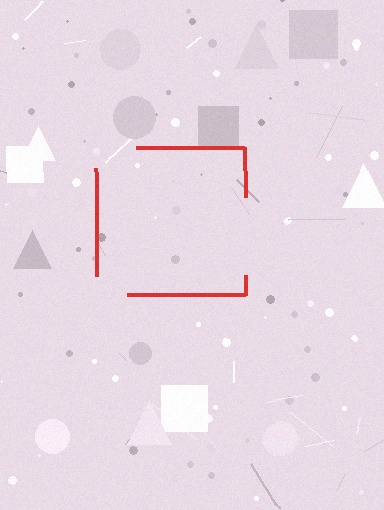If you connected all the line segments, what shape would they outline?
They would outline a square.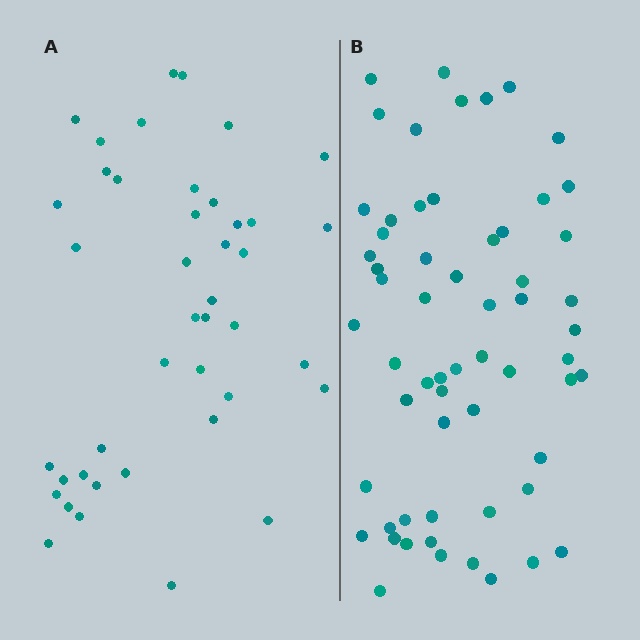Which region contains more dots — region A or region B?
Region B (the right region) has more dots.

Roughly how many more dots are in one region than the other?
Region B has approximately 20 more dots than region A.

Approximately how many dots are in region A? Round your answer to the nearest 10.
About 40 dots. (The exact count is 42, which rounds to 40.)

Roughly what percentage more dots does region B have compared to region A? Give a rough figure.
About 45% more.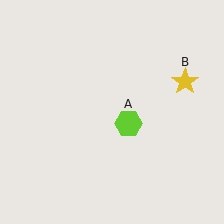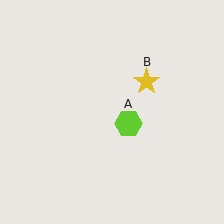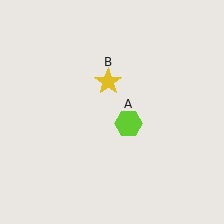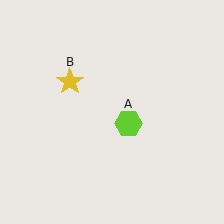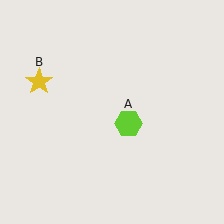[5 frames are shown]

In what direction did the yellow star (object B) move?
The yellow star (object B) moved left.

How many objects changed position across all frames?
1 object changed position: yellow star (object B).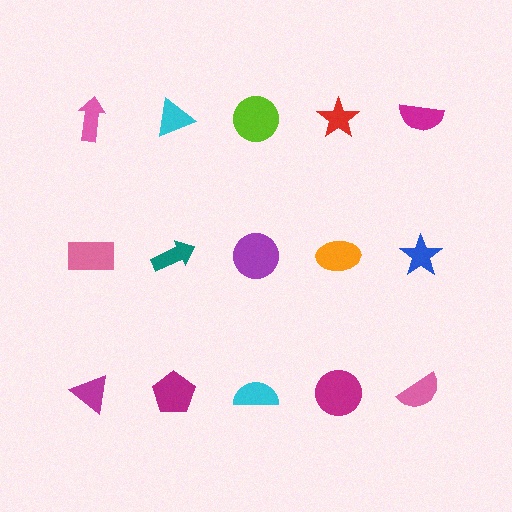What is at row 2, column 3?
A purple circle.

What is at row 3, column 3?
A cyan semicircle.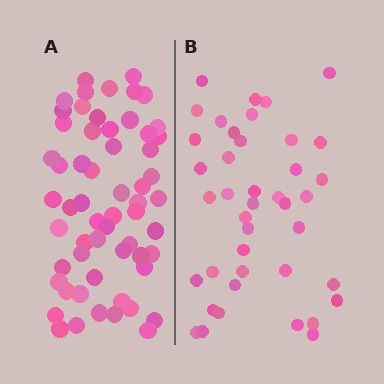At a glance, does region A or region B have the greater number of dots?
Region A (the left region) has more dots.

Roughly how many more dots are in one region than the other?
Region A has approximately 20 more dots than region B.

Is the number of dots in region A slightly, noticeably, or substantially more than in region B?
Region A has noticeably more, but not dramatically so. The ratio is roughly 1.4 to 1.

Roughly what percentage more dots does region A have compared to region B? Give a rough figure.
About 45% more.